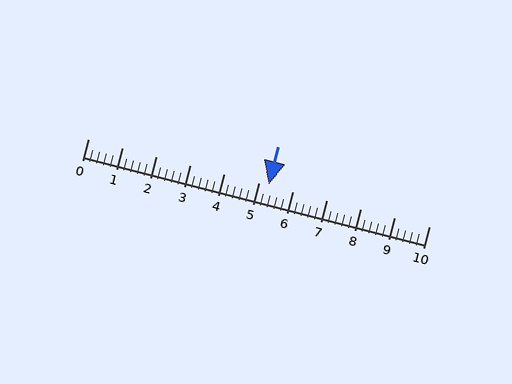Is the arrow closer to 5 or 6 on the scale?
The arrow is closer to 5.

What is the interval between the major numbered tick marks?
The major tick marks are spaced 1 units apart.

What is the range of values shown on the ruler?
The ruler shows values from 0 to 10.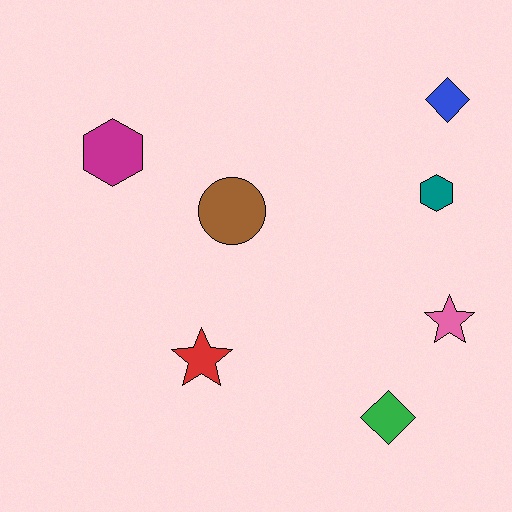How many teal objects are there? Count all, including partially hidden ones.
There is 1 teal object.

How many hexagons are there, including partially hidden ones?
There are 2 hexagons.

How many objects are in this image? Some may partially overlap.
There are 7 objects.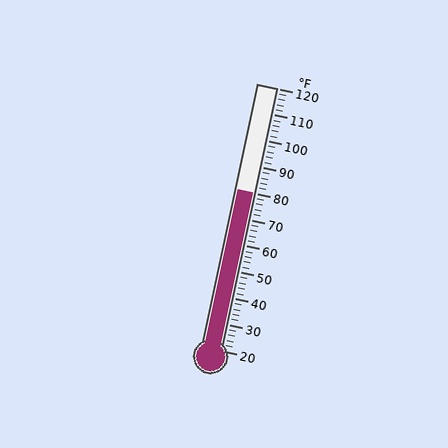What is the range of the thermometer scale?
The thermometer scale ranges from 20°F to 120°F.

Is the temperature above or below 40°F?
The temperature is above 40°F.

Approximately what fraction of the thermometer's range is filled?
The thermometer is filled to approximately 60% of its range.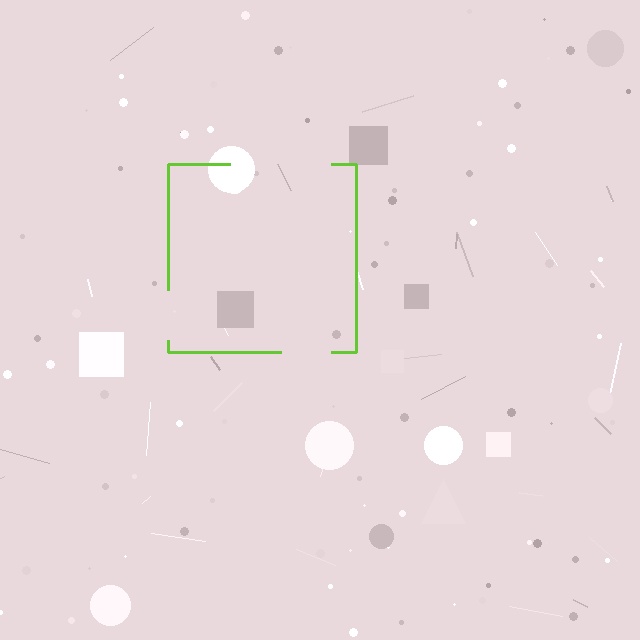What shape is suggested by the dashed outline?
The dashed outline suggests a square.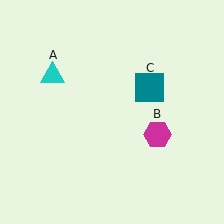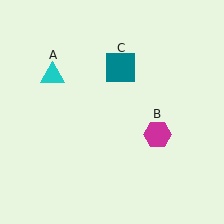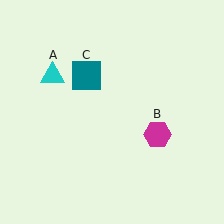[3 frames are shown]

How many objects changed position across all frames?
1 object changed position: teal square (object C).